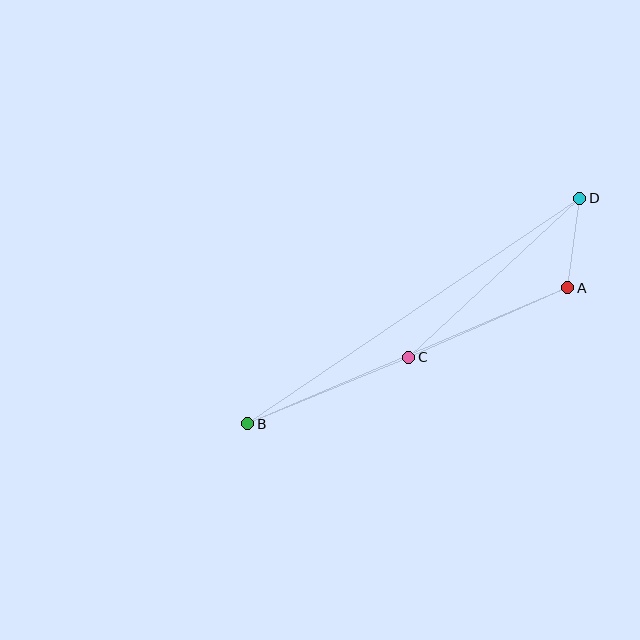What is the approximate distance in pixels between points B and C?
The distance between B and C is approximately 174 pixels.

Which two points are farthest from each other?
Points B and D are farthest from each other.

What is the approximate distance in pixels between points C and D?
The distance between C and D is approximately 233 pixels.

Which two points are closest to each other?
Points A and D are closest to each other.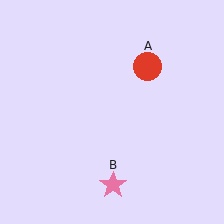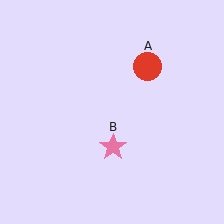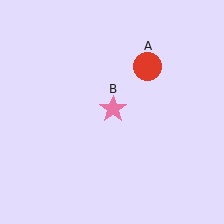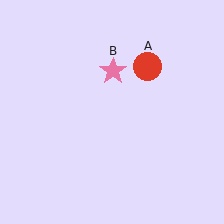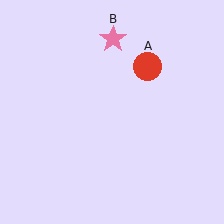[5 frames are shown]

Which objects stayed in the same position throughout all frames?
Red circle (object A) remained stationary.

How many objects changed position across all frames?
1 object changed position: pink star (object B).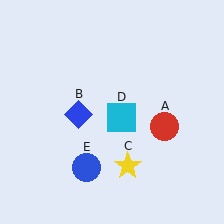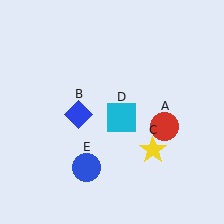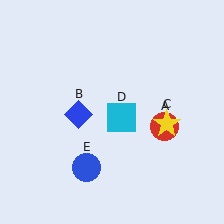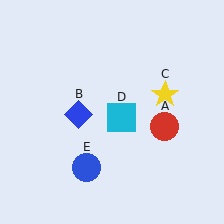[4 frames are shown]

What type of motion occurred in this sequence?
The yellow star (object C) rotated counterclockwise around the center of the scene.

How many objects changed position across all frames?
1 object changed position: yellow star (object C).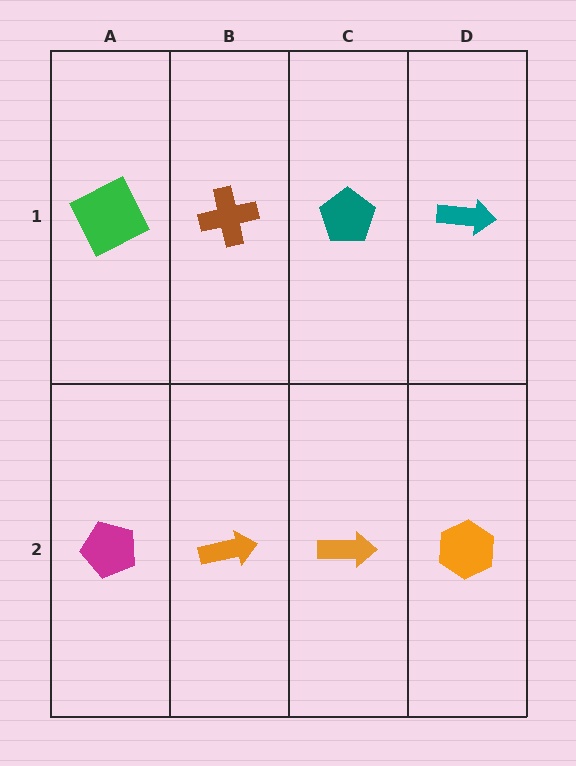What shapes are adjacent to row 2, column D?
A teal arrow (row 1, column D), an orange arrow (row 2, column C).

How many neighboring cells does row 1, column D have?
2.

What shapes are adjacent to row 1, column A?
A magenta pentagon (row 2, column A), a brown cross (row 1, column B).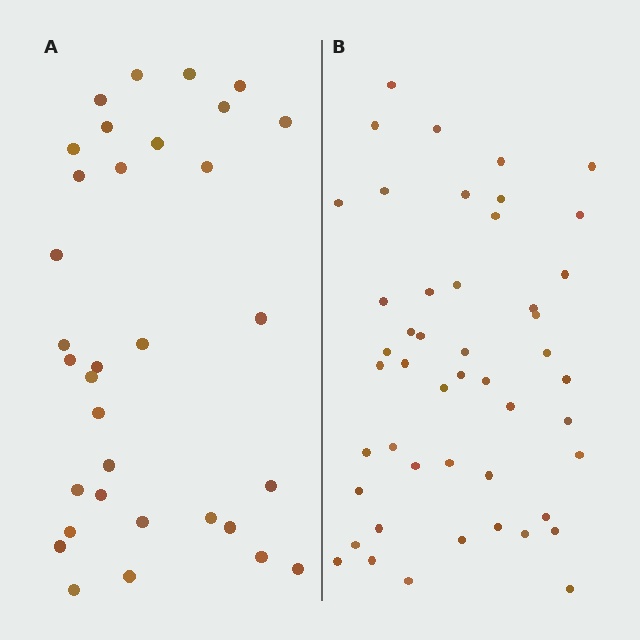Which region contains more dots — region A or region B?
Region B (the right region) has more dots.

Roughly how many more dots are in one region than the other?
Region B has approximately 15 more dots than region A.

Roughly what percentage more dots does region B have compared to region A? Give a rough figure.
About 45% more.